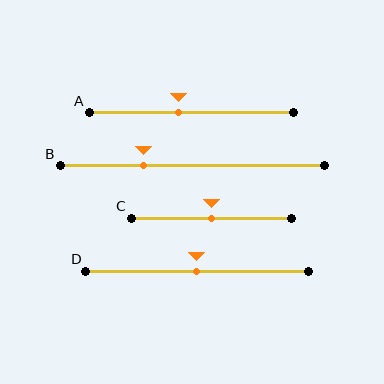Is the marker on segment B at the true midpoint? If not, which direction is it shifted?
No, the marker on segment B is shifted to the left by about 18% of the segment length.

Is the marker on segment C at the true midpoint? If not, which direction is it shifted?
Yes, the marker on segment C is at the true midpoint.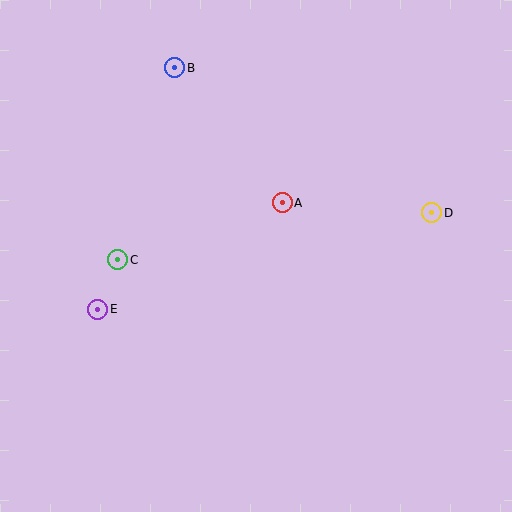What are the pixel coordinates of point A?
Point A is at (282, 203).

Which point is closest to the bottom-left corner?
Point E is closest to the bottom-left corner.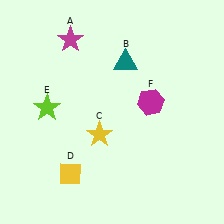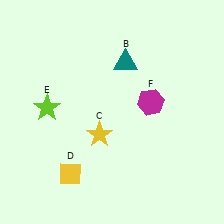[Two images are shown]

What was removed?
The magenta star (A) was removed in Image 2.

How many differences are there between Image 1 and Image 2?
There is 1 difference between the two images.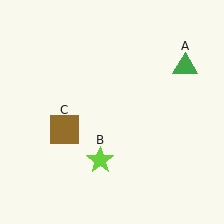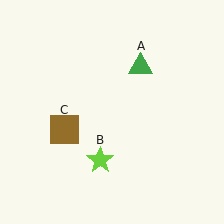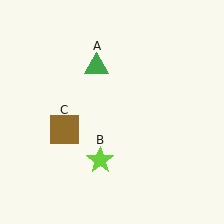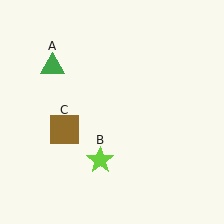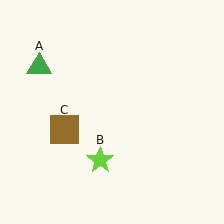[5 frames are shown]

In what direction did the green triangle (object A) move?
The green triangle (object A) moved left.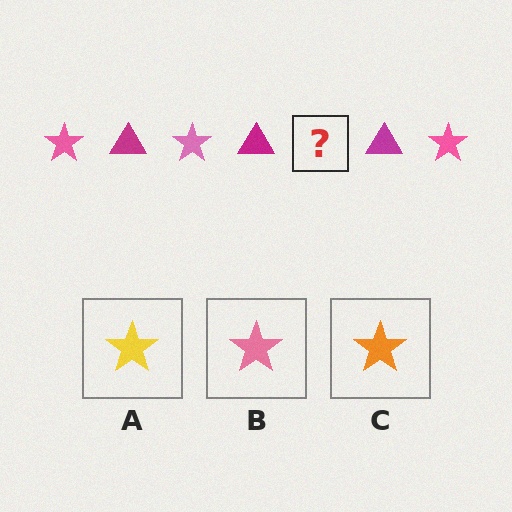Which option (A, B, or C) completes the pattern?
B.